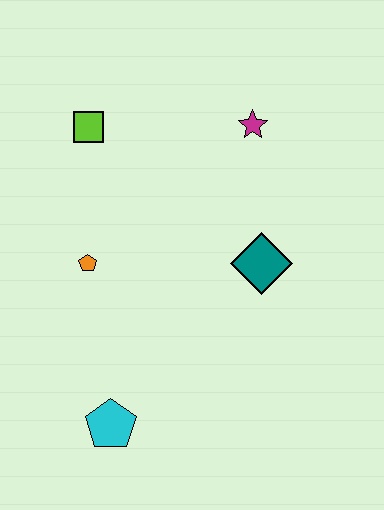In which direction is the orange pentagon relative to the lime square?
The orange pentagon is below the lime square.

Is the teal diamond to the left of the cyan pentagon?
No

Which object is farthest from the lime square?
The cyan pentagon is farthest from the lime square.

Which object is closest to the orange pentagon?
The lime square is closest to the orange pentagon.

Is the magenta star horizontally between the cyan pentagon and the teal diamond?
Yes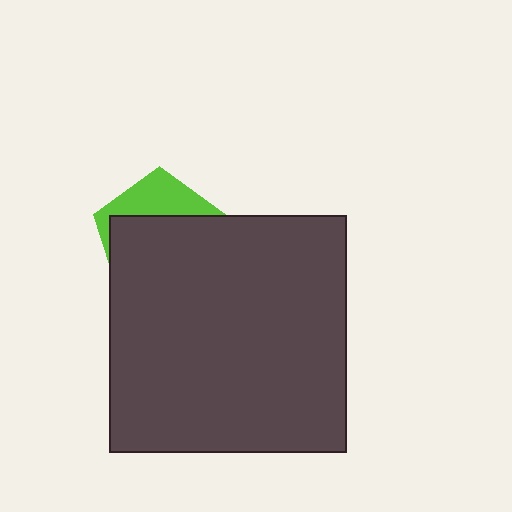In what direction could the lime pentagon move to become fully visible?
The lime pentagon could move up. That would shift it out from behind the dark gray square entirely.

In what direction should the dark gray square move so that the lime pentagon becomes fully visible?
The dark gray square should move down. That is the shortest direction to clear the overlap and leave the lime pentagon fully visible.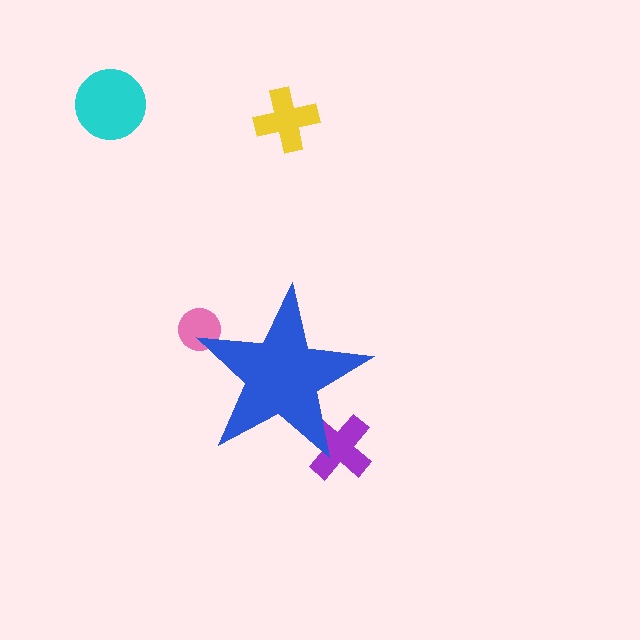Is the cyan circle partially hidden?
No, the cyan circle is fully visible.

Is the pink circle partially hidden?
Yes, the pink circle is partially hidden behind the blue star.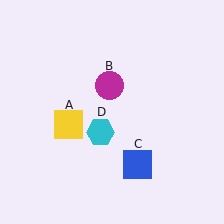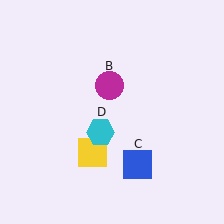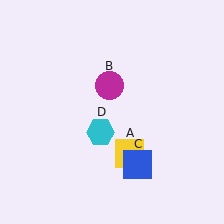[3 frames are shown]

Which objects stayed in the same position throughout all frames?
Magenta circle (object B) and blue square (object C) and cyan hexagon (object D) remained stationary.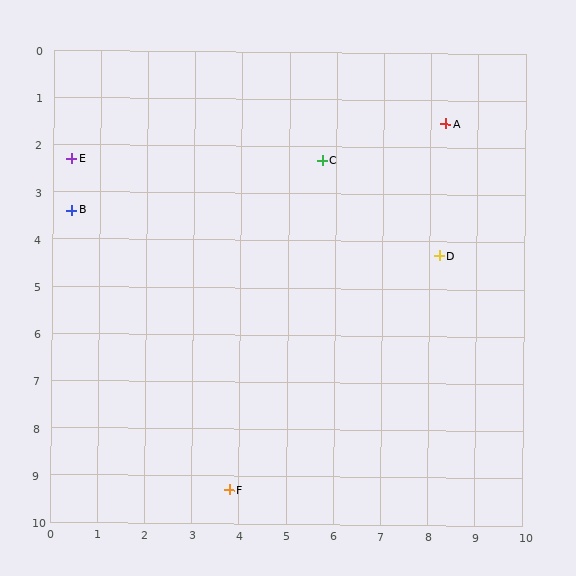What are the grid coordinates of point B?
Point B is at approximately (0.4, 3.4).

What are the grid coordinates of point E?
Point E is at approximately (0.4, 2.3).